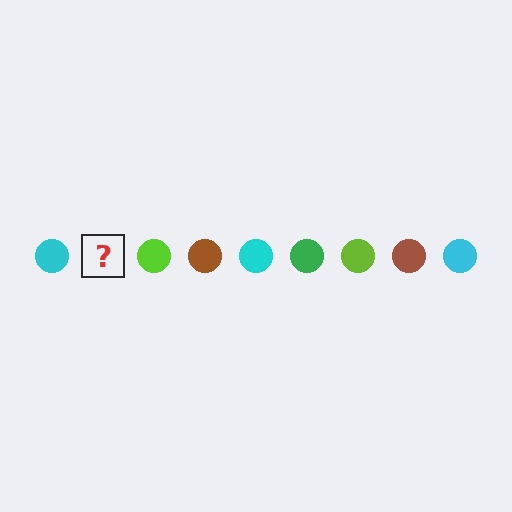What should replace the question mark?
The question mark should be replaced with a green circle.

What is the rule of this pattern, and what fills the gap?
The rule is that the pattern cycles through cyan, green, lime, brown circles. The gap should be filled with a green circle.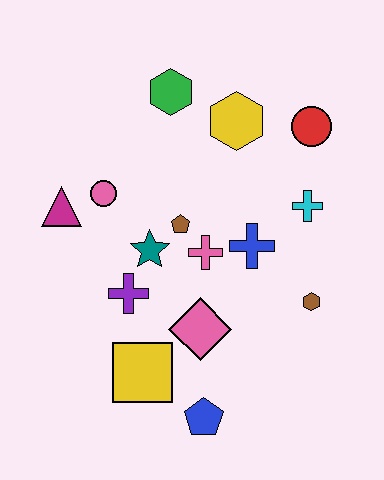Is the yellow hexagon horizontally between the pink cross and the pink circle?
No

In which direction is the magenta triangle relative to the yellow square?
The magenta triangle is above the yellow square.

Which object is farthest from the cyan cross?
The magenta triangle is farthest from the cyan cross.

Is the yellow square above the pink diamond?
No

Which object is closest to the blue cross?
The pink cross is closest to the blue cross.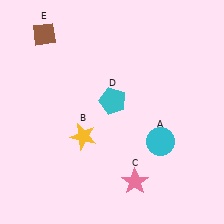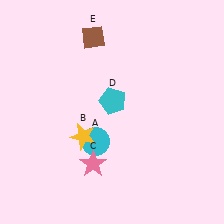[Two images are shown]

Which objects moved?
The objects that moved are: the cyan circle (A), the pink star (C), the brown diamond (E).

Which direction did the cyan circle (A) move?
The cyan circle (A) moved left.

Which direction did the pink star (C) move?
The pink star (C) moved left.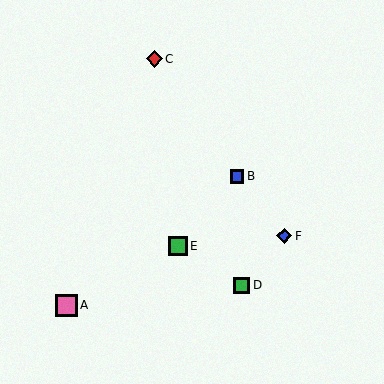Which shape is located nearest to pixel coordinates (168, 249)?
The green square (labeled E) at (178, 246) is nearest to that location.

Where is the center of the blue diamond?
The center of the blue diamond is at (284, 236).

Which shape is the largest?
The pink square (labeled A) is the largest.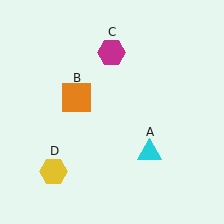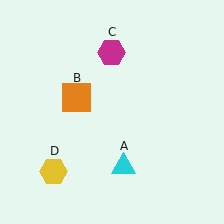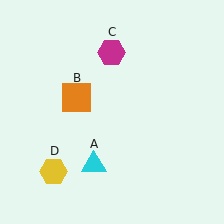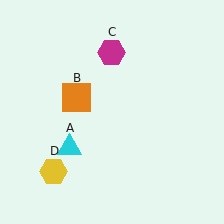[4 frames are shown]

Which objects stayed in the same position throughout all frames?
Orange square (object B) and magenta hexagon (object C) and yellow hexagon (object D) remained stationary.